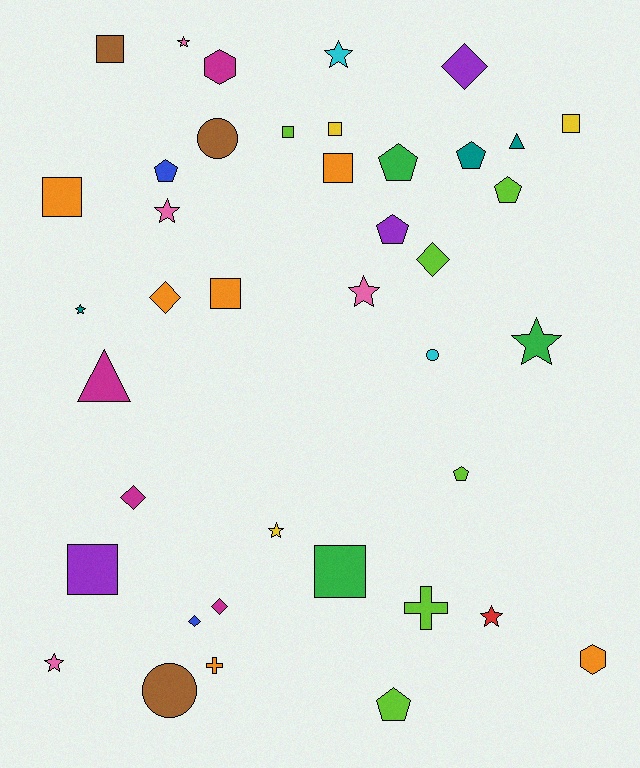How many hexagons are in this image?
There are 2 hexagons.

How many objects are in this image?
There are 40 objects.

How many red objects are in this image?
There is 1 red object.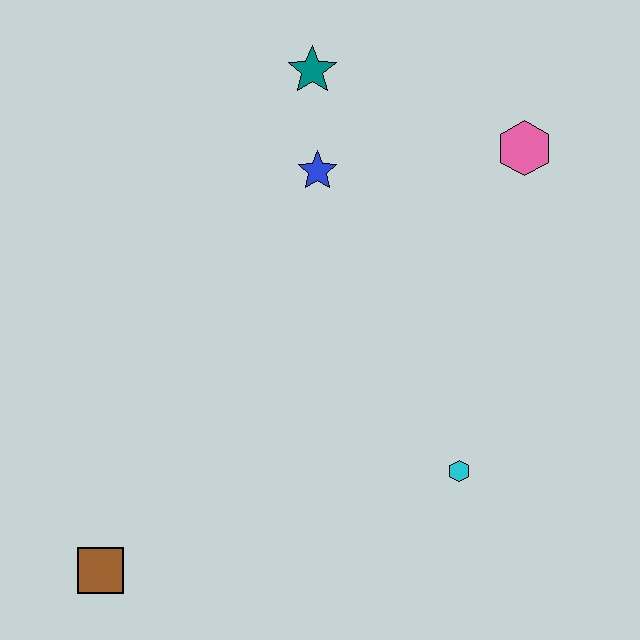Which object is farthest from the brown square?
The pink hexagon is farthest from the brown square.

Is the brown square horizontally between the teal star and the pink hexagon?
No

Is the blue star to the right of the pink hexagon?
No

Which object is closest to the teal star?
The blue star is closest to the teal star.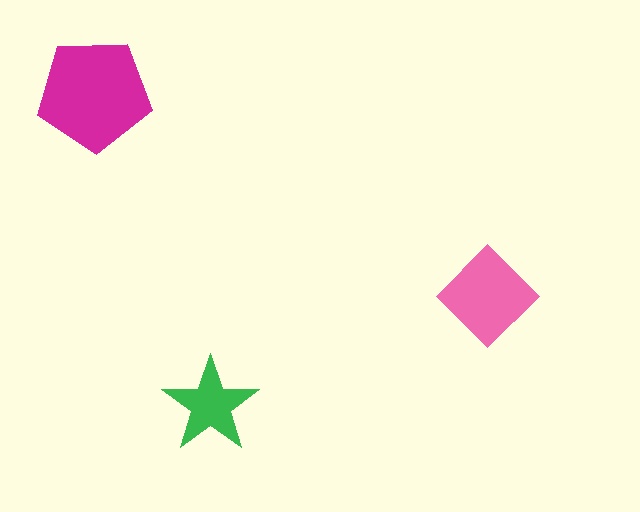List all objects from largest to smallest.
The magenta pentagon, the pink diamond, the green star.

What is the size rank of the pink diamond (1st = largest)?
2nd.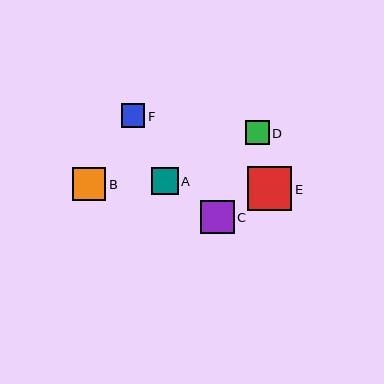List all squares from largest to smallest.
From largest to smallest: E, C, B, A, F, D.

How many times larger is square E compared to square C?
Square E is approximately 1.3 times the size of square C.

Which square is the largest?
Square E is the largest with a size of approximately 44 pixels.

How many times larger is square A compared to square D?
Square A is approximately 1.2 times the size of square D.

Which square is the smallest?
Square D is the smallest with a size of approximately 23 pixels.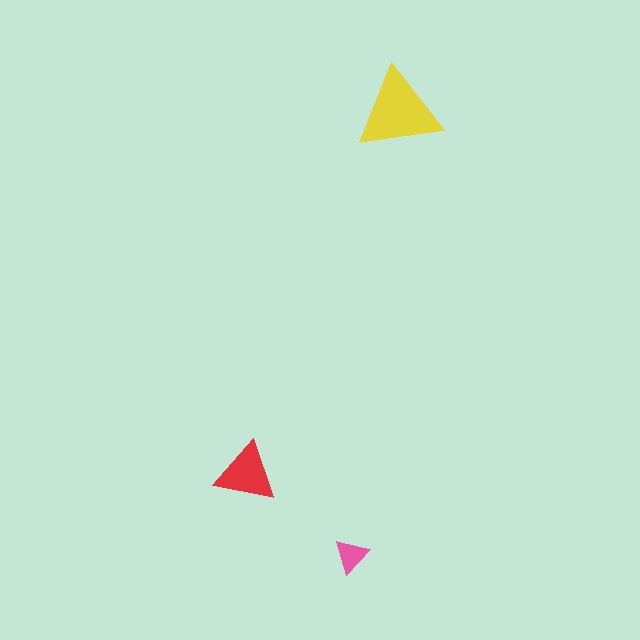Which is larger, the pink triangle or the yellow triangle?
The yellow one.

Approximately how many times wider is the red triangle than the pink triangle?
About 2 times wider.